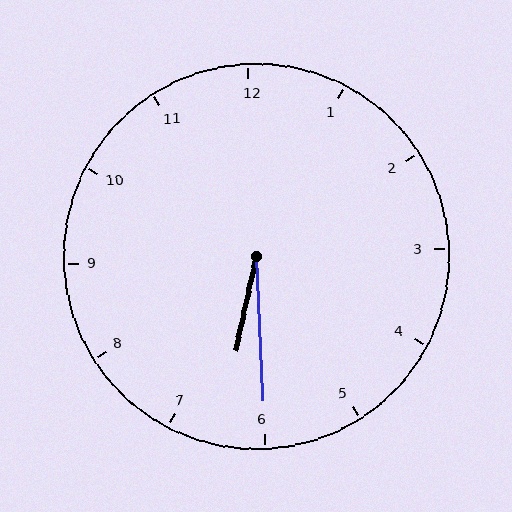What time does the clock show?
6:30.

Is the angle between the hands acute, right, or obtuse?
It is acute.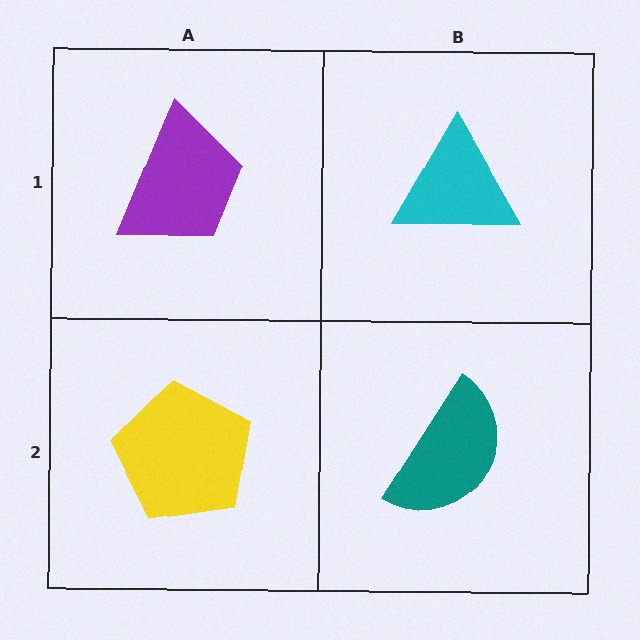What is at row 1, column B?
A cyan triangle.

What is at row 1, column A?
A purple trapezoid.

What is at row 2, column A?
A yellow pentagon.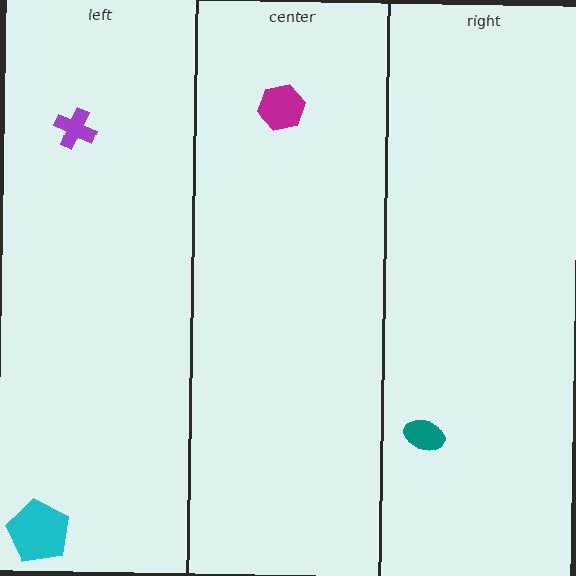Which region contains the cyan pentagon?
The left region.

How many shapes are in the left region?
2.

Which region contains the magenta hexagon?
The center region.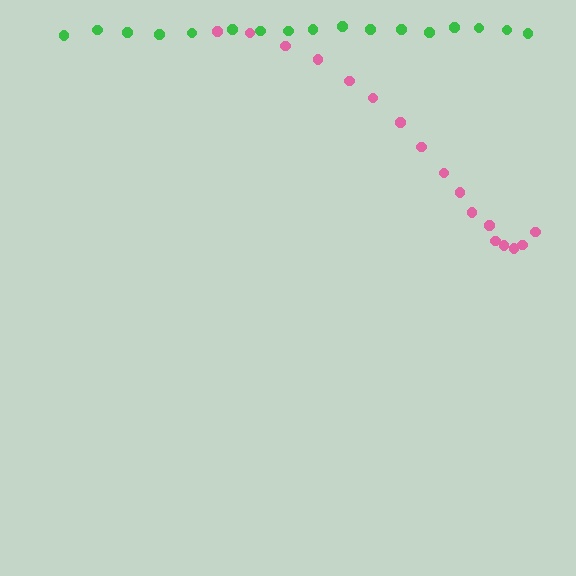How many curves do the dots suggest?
There are 2 distinct paths.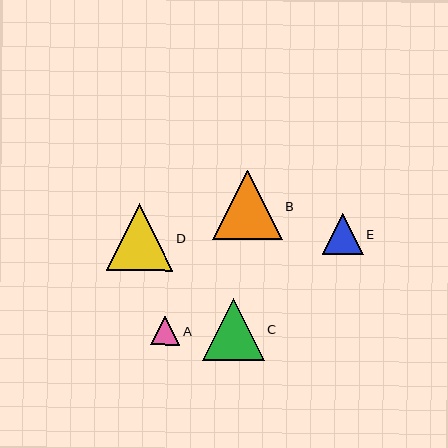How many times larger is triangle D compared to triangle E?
Triangle D is approximately 1.6 times the size of triangle E.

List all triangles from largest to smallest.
From largest to smallest: B, D, C, E, A.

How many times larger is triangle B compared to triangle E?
Triangle B is approximately 1.7 times the size of triangle E.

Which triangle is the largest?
Triangle B is the largest with a size of approximately 70 pixels.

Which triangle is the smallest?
Triangle A is the smallest with a size of approximately 29 pixels.